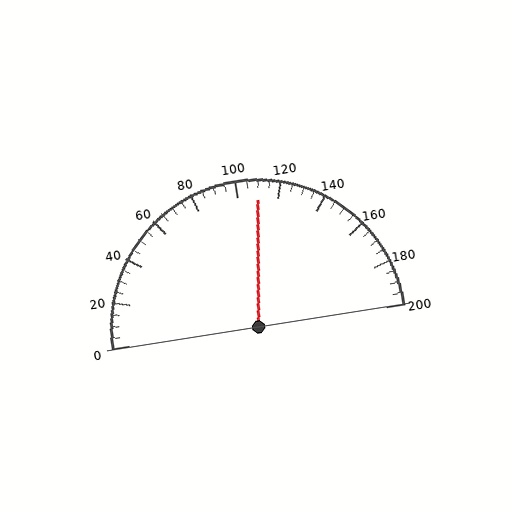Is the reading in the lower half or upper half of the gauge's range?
The reading is in the upper half of the range (0 to 200).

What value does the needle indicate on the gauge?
The needle indicates approximately 110.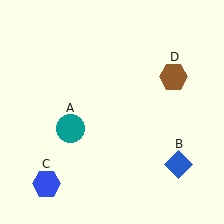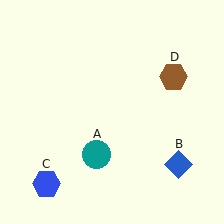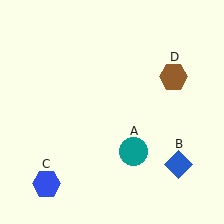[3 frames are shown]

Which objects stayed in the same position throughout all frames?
Blue diamond (object B) and blue hexagon (object C) and brown hexagon (object D) remained stationary.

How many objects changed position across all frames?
1 object changed position: teal circle (object A).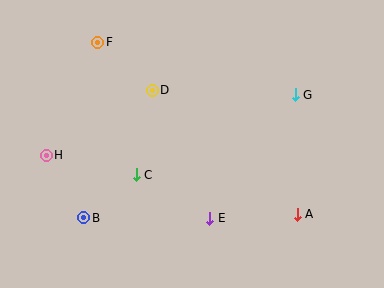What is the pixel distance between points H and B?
The distance between H and B is 73 pixels.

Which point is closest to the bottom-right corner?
Point A is closest to the bottom-right corner.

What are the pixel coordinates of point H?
Point H is at (46, 155).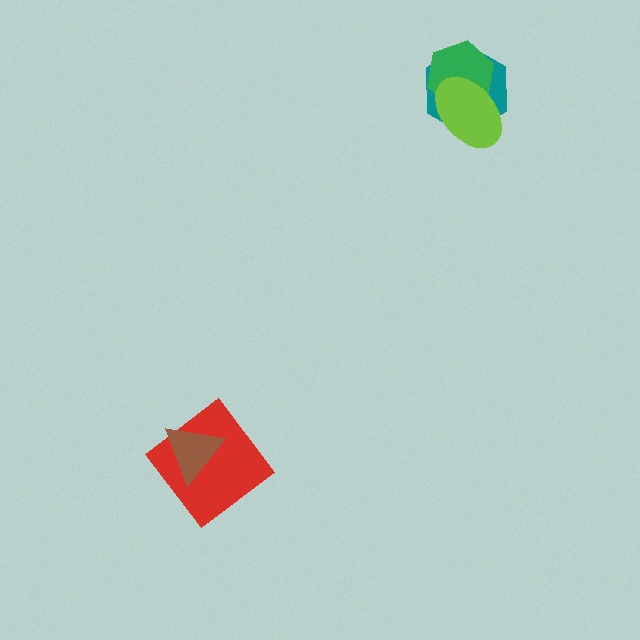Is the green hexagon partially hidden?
Yes, it is partially covered by another shape.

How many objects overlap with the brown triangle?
1 object overlaps with the brown triangle.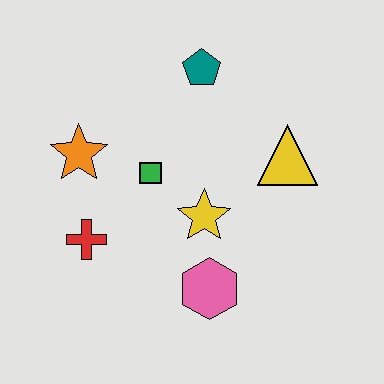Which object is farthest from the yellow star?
The teal pentagon is farthest from the yellow star.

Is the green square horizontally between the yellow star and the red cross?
Yes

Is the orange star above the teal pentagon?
No